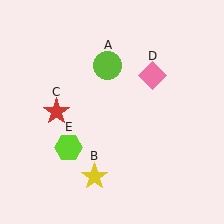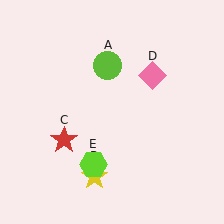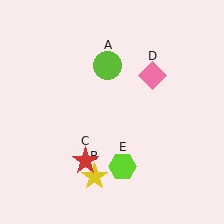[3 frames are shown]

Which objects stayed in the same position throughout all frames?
Lime circle (object A) and yellow star (object B) and pink diamond (object D) remained stationary.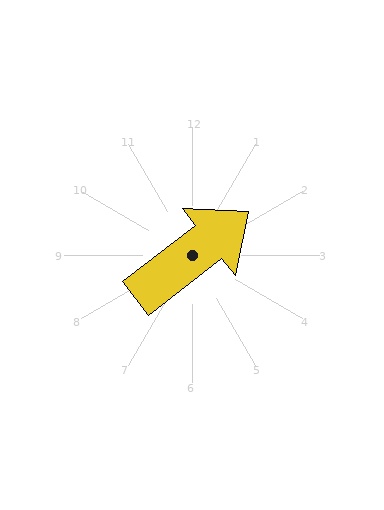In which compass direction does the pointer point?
Northeast.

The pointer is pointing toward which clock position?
Roughly 2 o'clock.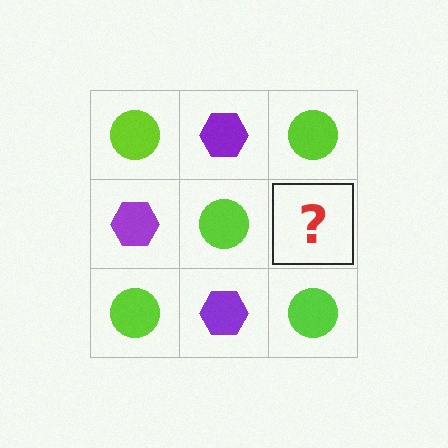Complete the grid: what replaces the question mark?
The question mark should be replaced with a purple hexagon.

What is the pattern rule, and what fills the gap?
The rule is that it alternates lime circle and purple hexagon in a checkerboard pattern. The gap should be filled with a purple hexagon.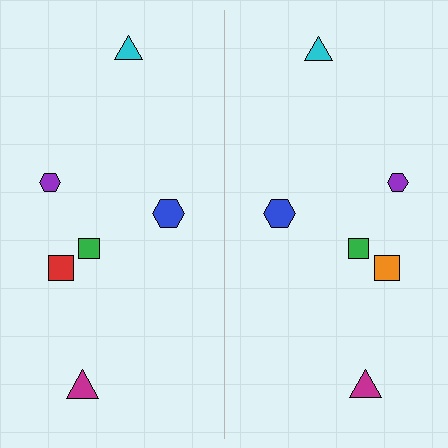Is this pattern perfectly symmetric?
No, the pattern is not perfectly symmetric. The orange square on the right side breaks the symmetry — its mirror counterpart is red.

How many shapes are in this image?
There are 12 shapes in this image.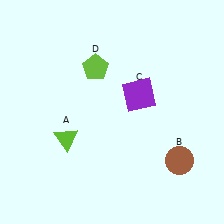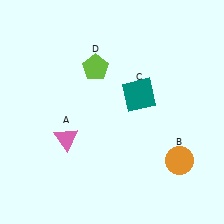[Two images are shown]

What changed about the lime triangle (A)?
In Image 1, A is lime. In Image 2, it changed to pink.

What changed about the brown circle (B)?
In Image 1, B is brown. In Image 2, it changed to orange.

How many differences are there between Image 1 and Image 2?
There are 3 differences between the two images.